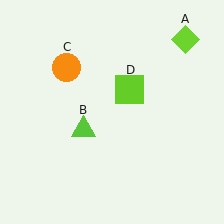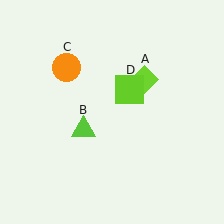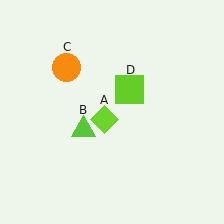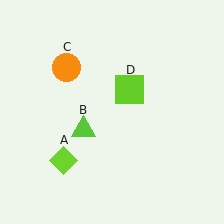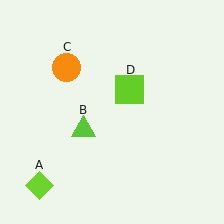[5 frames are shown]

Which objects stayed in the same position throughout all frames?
Lime triangle (object B) and orange circle (object C) and lime square (object D) remained stationary.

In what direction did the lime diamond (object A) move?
The lime diamond (object A) moved down and to the left.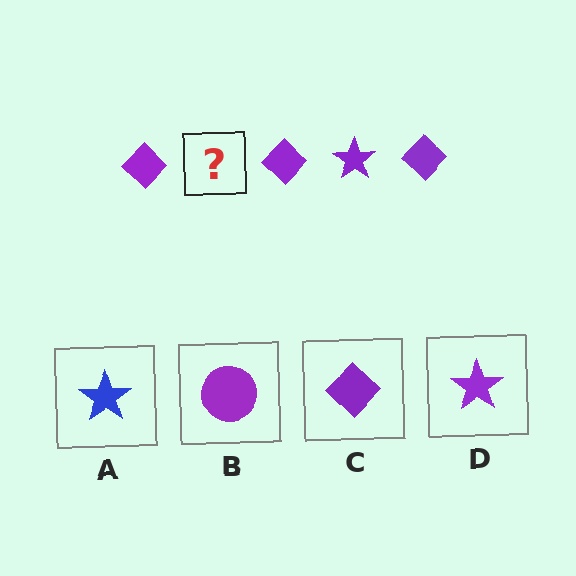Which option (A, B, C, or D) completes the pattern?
D.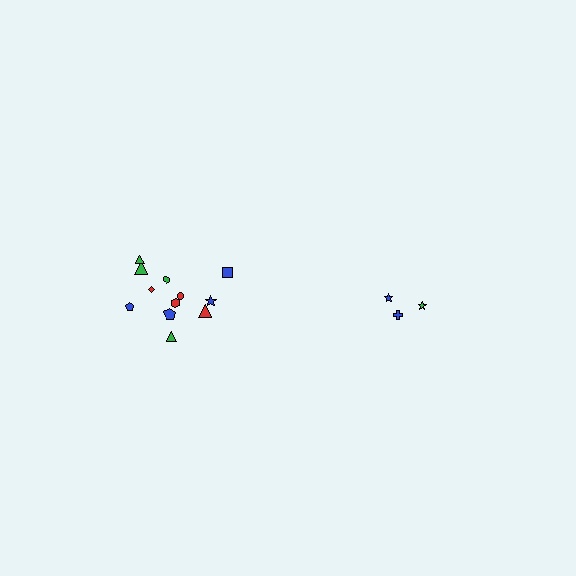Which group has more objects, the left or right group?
The left group.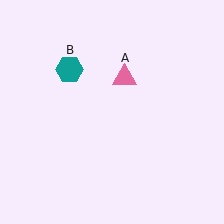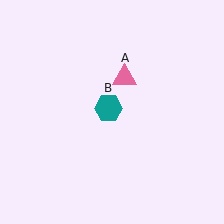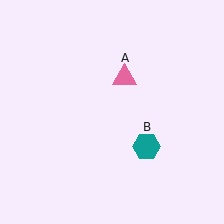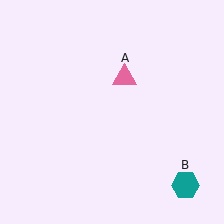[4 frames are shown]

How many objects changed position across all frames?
1 object changed position: teal hexagon (object B).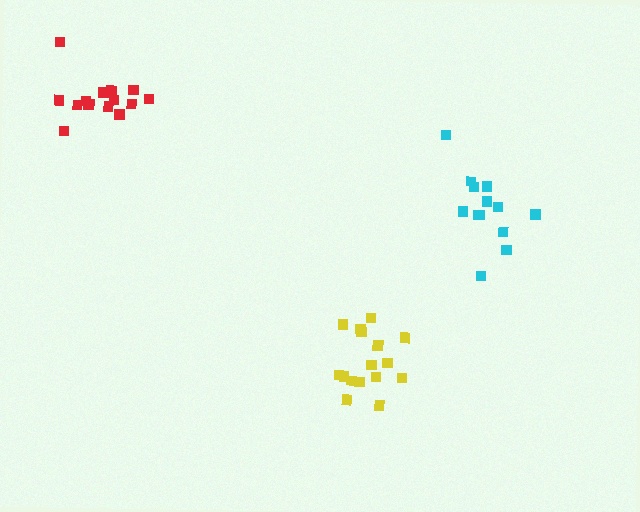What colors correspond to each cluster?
The clusters are colored: red, cyan, yellow.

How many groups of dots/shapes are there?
There are 3 groups.